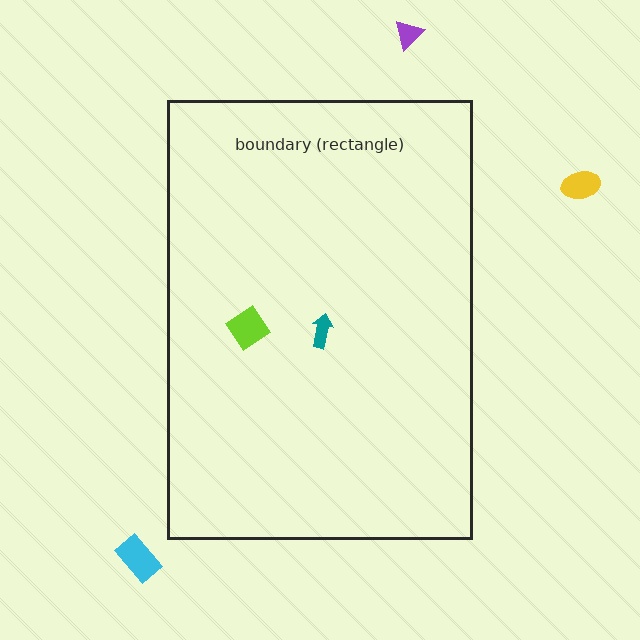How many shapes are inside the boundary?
2 inside, 3 outside.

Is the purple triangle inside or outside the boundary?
Outside.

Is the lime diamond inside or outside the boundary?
Inside.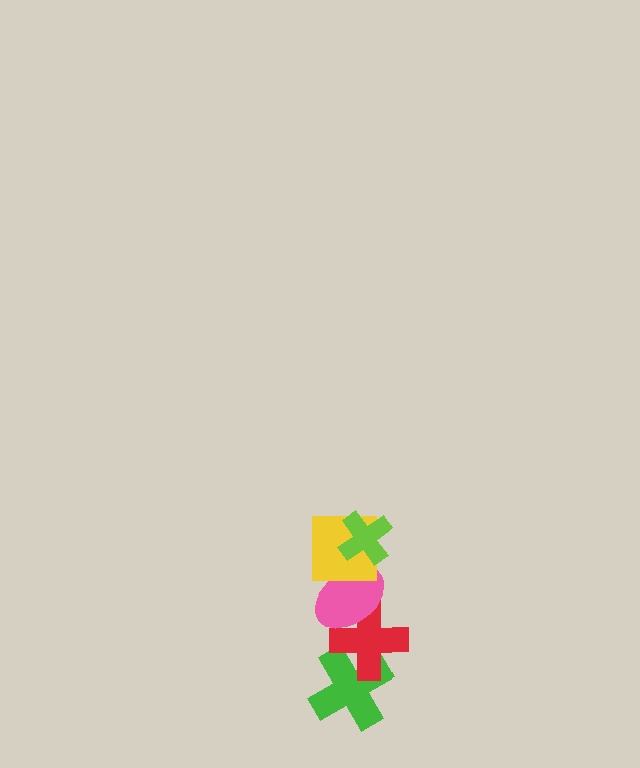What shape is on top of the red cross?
The pink ellipse is on top of the red cross.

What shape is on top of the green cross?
The red cross is on top of the green cross.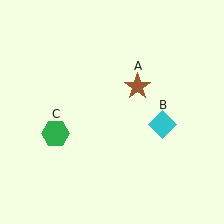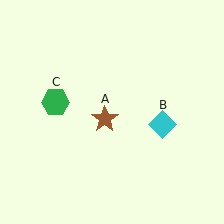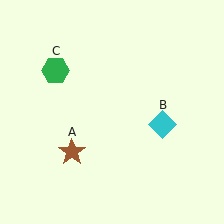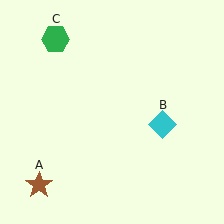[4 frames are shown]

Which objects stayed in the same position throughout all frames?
Cyan diamond (object B) remained stationary.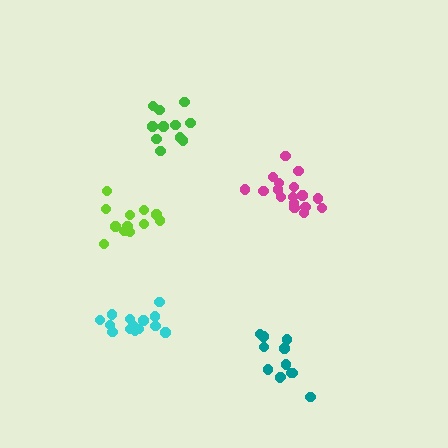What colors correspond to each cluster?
The clusters are colored: teal, lime, magenta, cyan, green.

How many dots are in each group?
Group 1: 12 dots, Group 2: 13 dots, Group 3: 17 dots, Group 4: 14 dots, Group 5: 11 dots (67 total).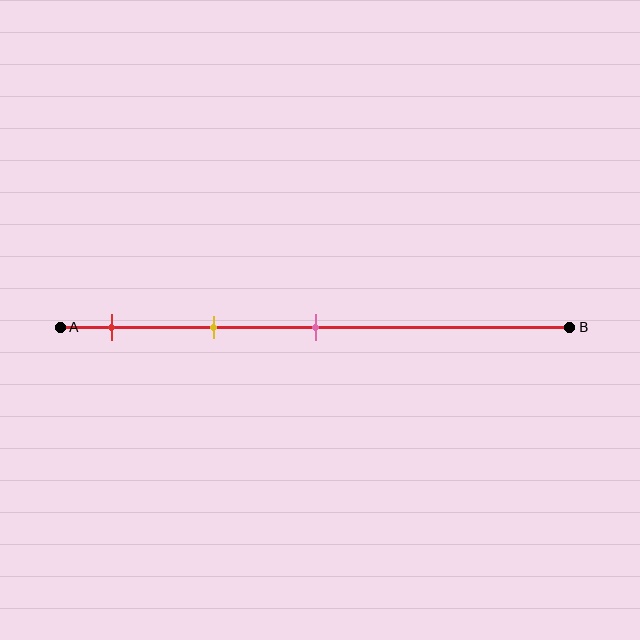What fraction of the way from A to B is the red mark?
The red mark is approximately 10% (0.1) of the way from A to B.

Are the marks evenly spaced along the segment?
Yes, the marks are approximately evenly spaced.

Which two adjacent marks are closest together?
The red and yellow marks are the closest adjacent pair.